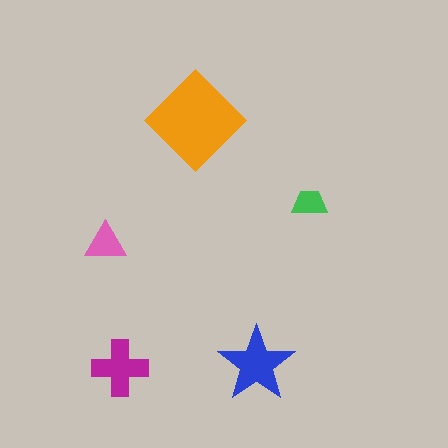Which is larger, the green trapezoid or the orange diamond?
The orange diamond.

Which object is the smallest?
The green trapezoid.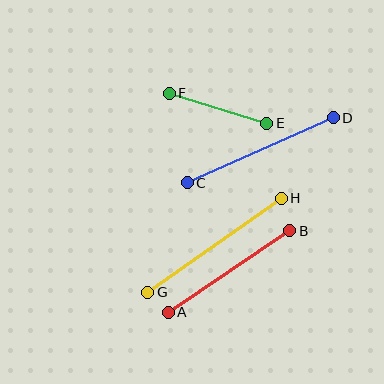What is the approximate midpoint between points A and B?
The midpoint is at approximately (229, 272) pixels.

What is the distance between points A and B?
The distance is approximately 146 pixels.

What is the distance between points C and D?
The distance is approximately 160 pixels.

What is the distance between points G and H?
The distance is approximately 163 pixels.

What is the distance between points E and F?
The distance is approximately 102 pixels.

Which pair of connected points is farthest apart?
Points G and H are farthest apart.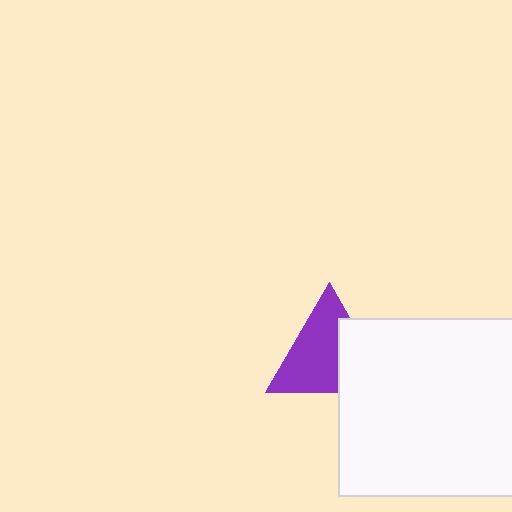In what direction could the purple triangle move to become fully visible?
The purple triangle could move left. That would shift it out from behind the white rectangle entirely.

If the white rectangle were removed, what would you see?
You would see the complete purple triangle.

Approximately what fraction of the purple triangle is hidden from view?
Roughly 36% of the purple triangle is hidden behind the white rectangle.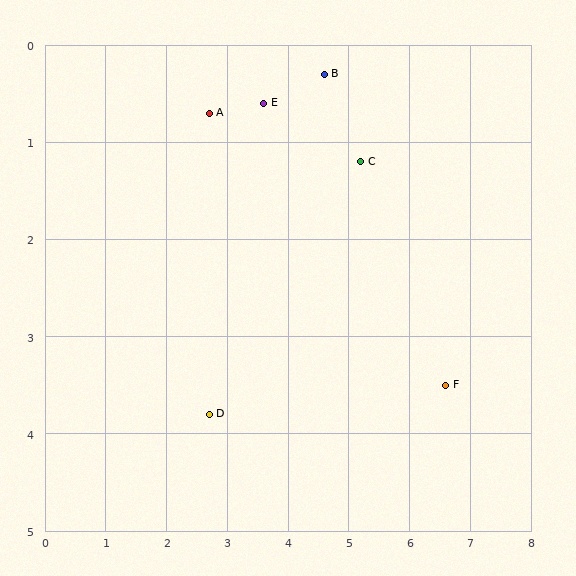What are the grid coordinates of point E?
Point E is at approximately (3.6, 0.6).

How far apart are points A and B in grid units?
Points A and B are about 1.9 grid units apart.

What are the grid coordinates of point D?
Point D is at approximately (2.7, 3.8).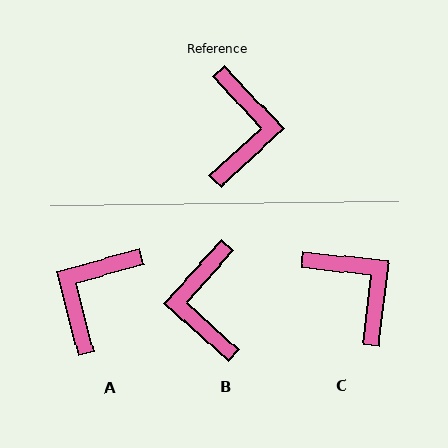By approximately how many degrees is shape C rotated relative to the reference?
Approximately 41 degrees counter-clockwise.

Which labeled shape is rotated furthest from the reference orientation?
B, about 175 degrees away.